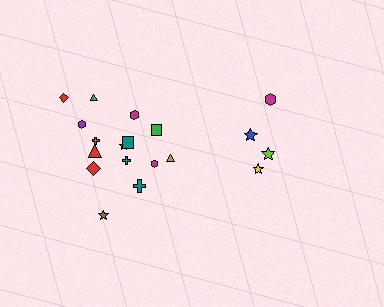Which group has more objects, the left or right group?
The left group.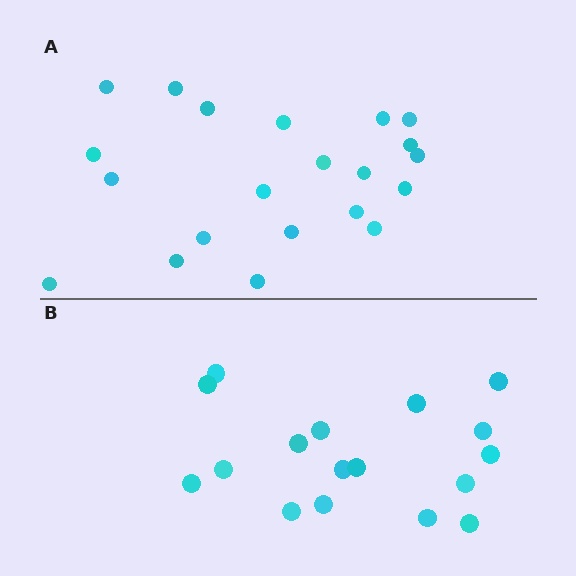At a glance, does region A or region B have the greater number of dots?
Region A (the top region) has more dots.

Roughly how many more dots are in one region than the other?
Region A has about 4 more dots than region B.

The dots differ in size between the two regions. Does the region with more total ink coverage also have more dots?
No. Region B has more total ink coverage because its dots are larger, but region A actually contains more individual dots. Total area can be misleading — the number of items is what matters here.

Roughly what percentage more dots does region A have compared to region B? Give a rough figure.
About 25% more.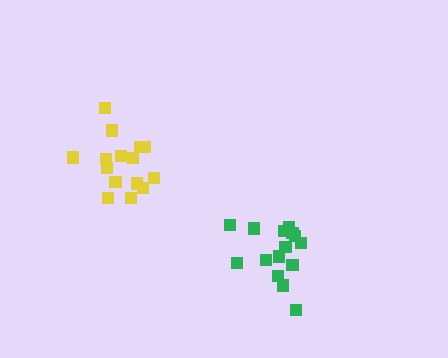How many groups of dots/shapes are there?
There are 2 groups.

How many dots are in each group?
Group 1: 15 dots, Group 2: 15 dots (30 total).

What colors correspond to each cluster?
The clusters are colored: yellow, green.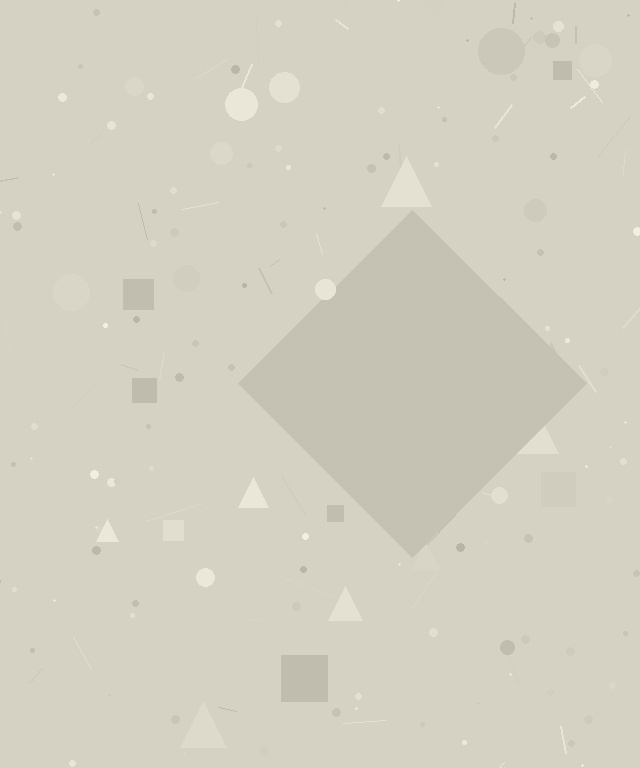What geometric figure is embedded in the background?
A diamond is embedded in the background.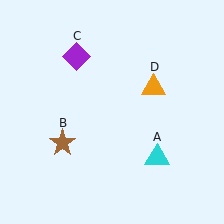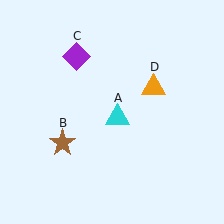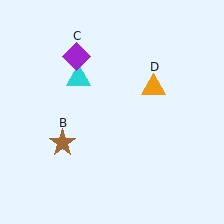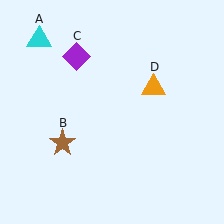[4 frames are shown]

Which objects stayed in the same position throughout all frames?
Brown star (object B) and purple diamond (object C) and orange triangle (object D) remained stationary.